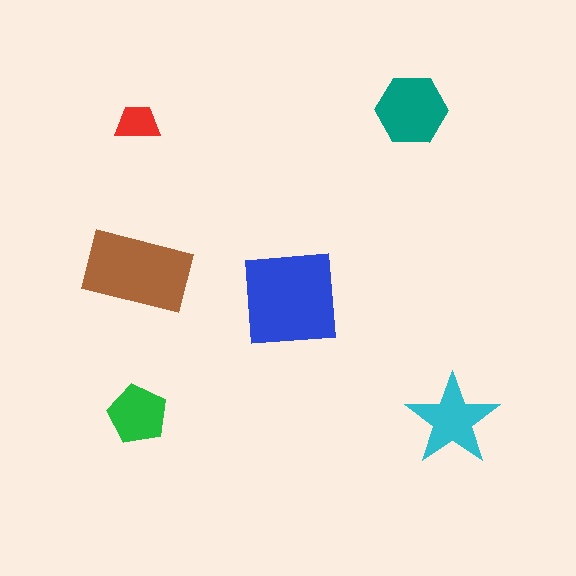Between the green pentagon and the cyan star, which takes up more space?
The cyan star.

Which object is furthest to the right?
The cyan star is rightmost.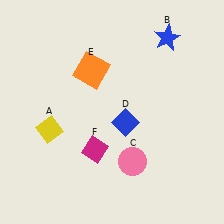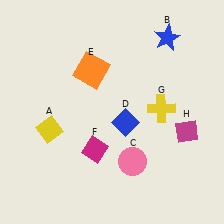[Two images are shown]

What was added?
A yellow cross (G), a magenta diamond (H) were added in Image 2.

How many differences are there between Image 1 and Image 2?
There are 2 differences between the two images.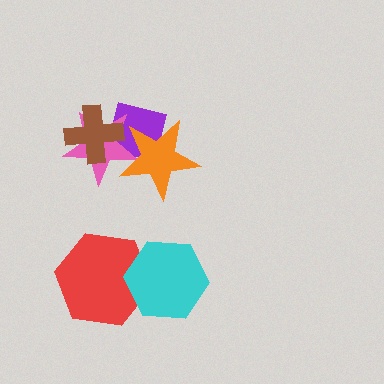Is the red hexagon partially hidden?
Yes, it is partially covered by another shape.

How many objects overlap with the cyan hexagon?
1 object overlaps with the cyan hexagon.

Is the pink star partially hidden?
Yes, it is partially covered by another shape.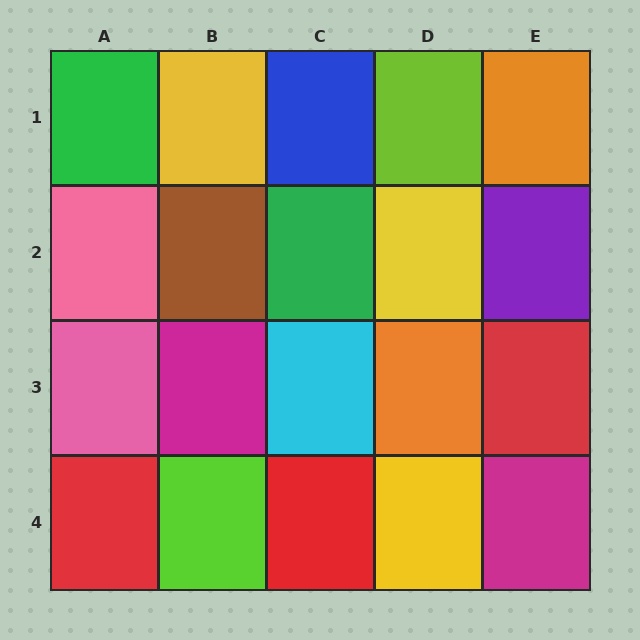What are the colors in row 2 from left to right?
Pink, brown, green, yellow, purple.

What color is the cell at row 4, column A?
Red.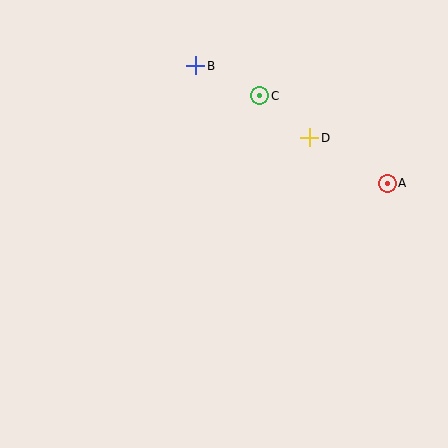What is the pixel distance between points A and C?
The distance between A and C is 155 pixels.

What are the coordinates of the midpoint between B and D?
The midpoint between B and D is at (253, 102).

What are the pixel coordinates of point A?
Point A is at (387, 183).